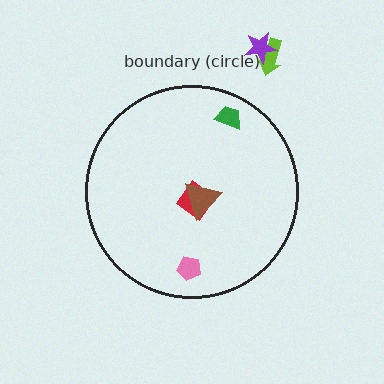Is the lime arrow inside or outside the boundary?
Outside.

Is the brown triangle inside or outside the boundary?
Inside.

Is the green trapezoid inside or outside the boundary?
Inside.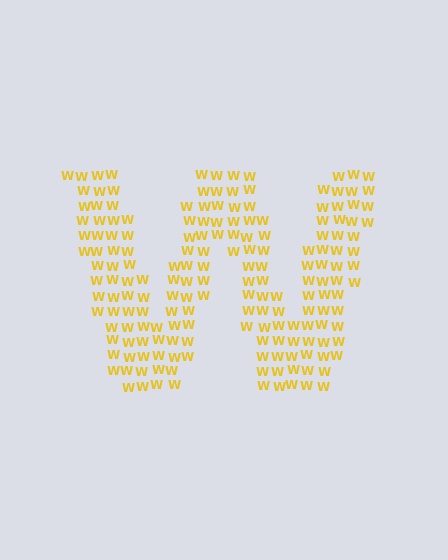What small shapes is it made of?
It is made of small letter W's.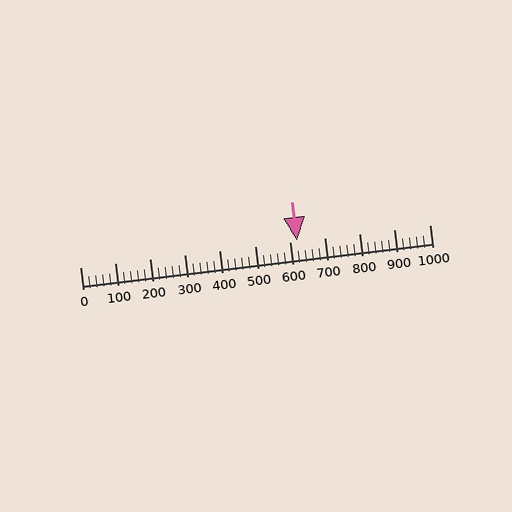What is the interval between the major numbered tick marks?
The major tick marks are spaced 100 units apart.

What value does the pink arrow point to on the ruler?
The pink arrow points to approximately 622.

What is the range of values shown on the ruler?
The ruler shows values from 0 to 1000.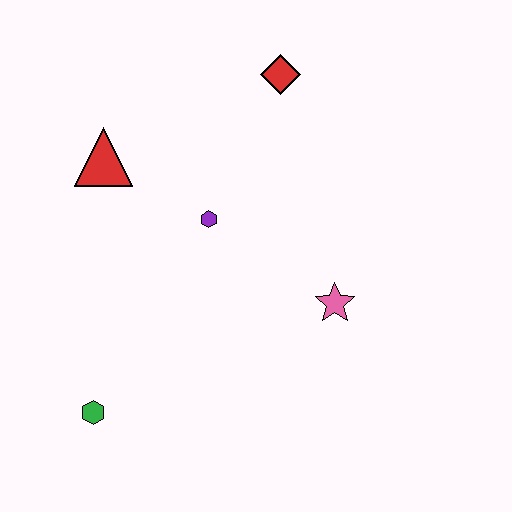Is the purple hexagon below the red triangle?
Yes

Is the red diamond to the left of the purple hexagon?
No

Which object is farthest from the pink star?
The red triangle is farthest from the pink star.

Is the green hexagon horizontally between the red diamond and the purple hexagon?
No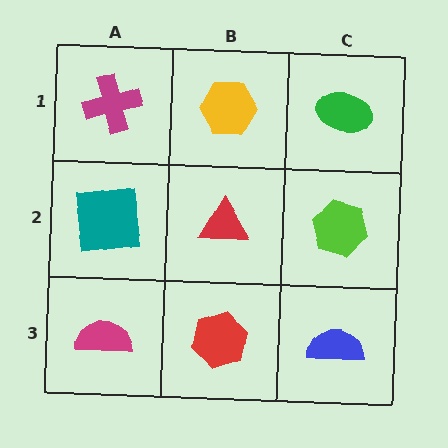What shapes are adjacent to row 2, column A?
A magenta cross (row 1, column A), a magenta semicircle (row 3, column A), a red triangle (row 2, column B).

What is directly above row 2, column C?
A green ellipse.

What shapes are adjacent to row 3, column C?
A lime hexagon (row 2, column C), a red hexagon (row 3, column B).